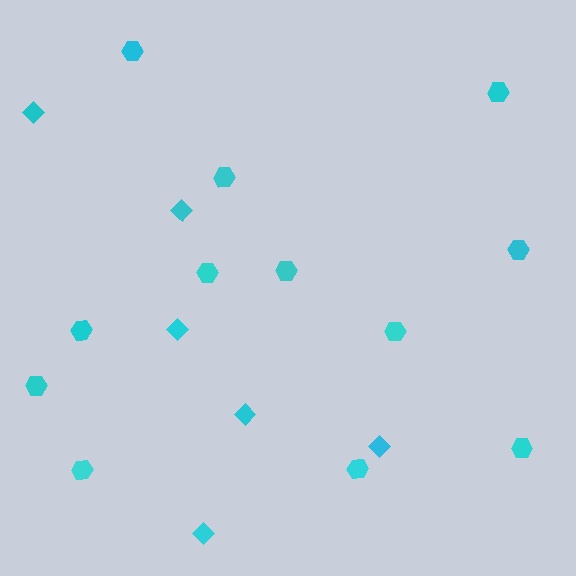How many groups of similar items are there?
There are 2 groups: one group of diamonds (6) and one group of hexagons (12).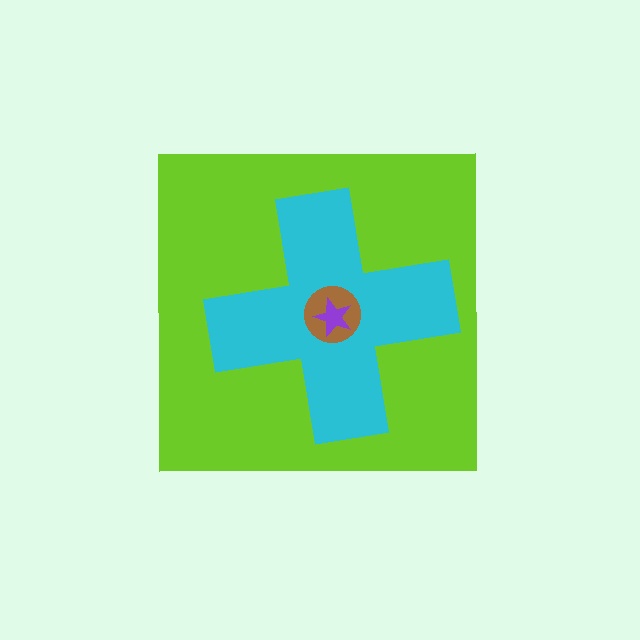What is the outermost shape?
The lime square.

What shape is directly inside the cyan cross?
The brown circle.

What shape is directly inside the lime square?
The cyan cross.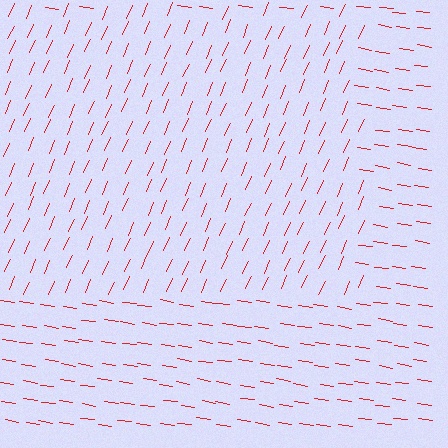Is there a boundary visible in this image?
Yes, there is a texture boundary formed by a change in line orientation.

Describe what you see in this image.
The image is filled with small red line segments. A rectangle region in the image has lines oriented differently from the surrounding lines, creating a visible texture boundary.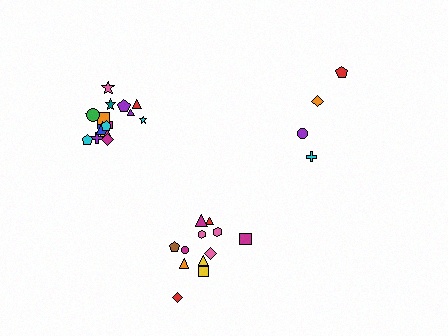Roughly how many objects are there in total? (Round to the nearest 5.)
Roughly 35 objects in total.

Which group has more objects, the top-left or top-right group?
The top-left group.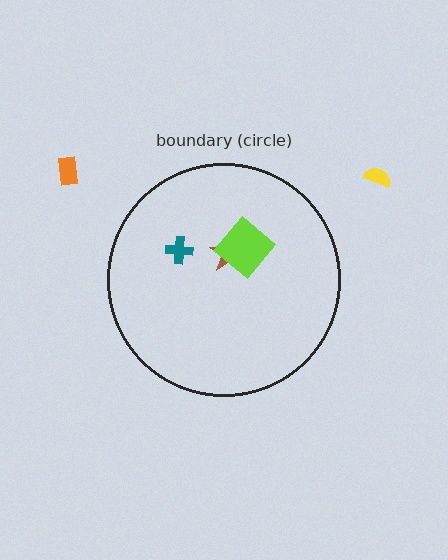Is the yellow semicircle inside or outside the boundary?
Outside.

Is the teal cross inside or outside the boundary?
Inside.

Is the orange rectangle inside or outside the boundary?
Outside.